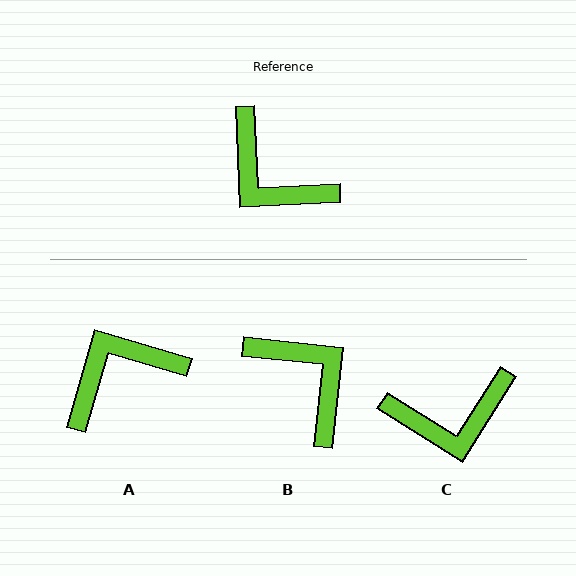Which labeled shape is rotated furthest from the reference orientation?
B, about 171 degrees away.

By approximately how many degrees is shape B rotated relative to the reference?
Approximately 171 degrees counter-clockwise.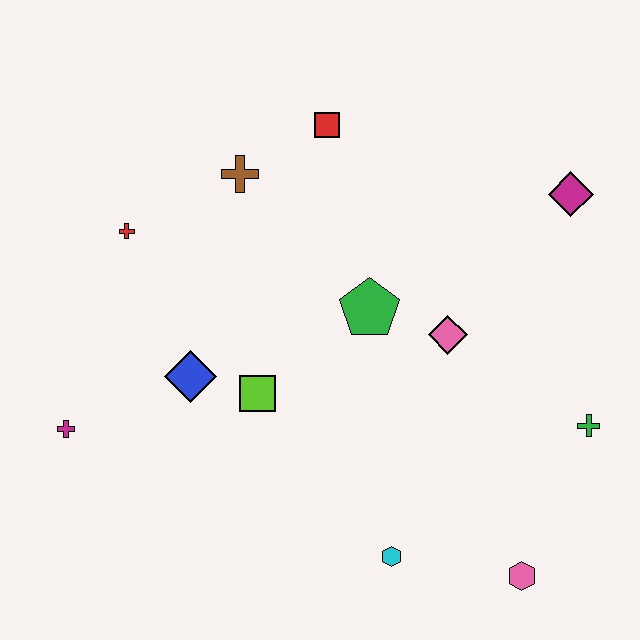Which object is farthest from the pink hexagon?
The red cross is farthest from the pink hexagon.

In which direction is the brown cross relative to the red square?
The brown cross is to the left of the red square.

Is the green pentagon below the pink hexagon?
No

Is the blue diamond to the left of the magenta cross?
No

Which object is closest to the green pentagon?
The pink diamond is closest to the green pentagon.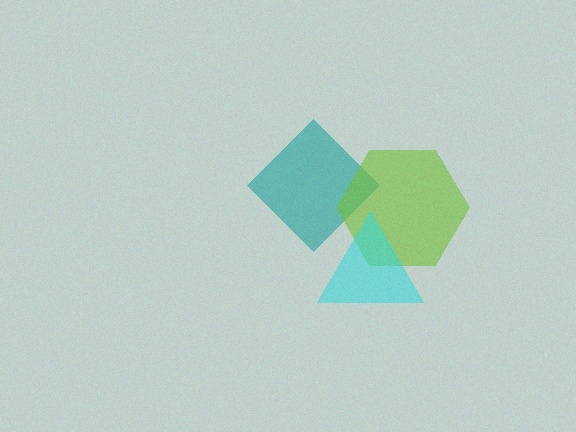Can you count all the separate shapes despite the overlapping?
Yes, there are 3 separate shapes.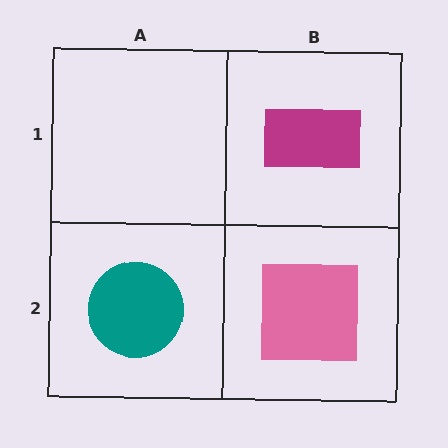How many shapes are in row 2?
2 shapes.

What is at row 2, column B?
A pink square.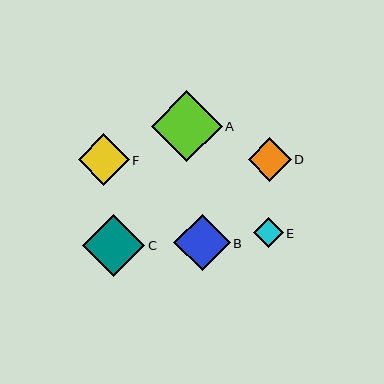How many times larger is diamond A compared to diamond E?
Diamond A is approximately 2.4 times the size of diamond E.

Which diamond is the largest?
Diamond A is the largest with a size of approximately 70 pixels.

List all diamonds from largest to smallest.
From largest to smallest: A, C, B, F, D, E.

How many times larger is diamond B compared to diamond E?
Diamond B is approximately 1.9 times the size of diamond E.